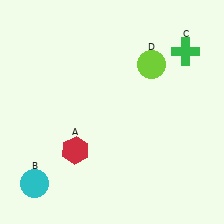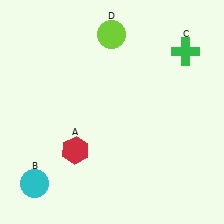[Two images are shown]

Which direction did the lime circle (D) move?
The lime circle (D) moved left.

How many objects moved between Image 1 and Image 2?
1 object moved between the two images.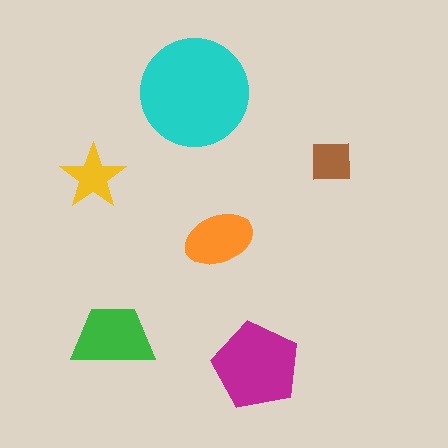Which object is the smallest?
The brown square.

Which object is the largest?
The cyan circle.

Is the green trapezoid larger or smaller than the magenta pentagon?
Smaller.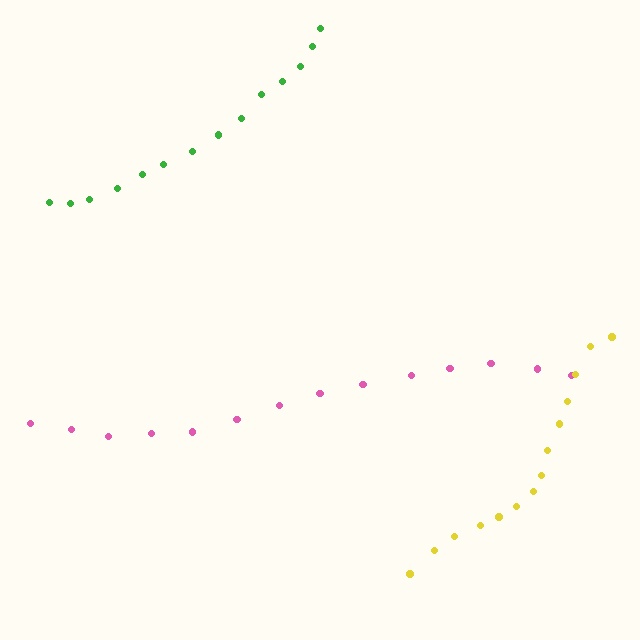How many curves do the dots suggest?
There are 3 distinct paths.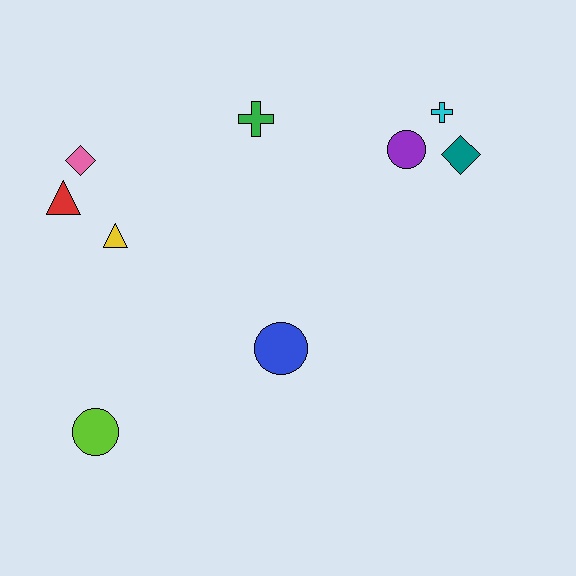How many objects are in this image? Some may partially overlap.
There are 9 objects.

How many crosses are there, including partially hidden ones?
There are 2 crosses.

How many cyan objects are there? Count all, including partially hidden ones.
There is 1 cyan object.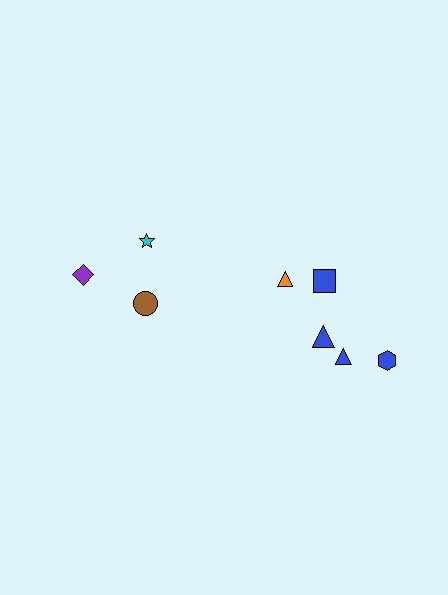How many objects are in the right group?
There are 5 objects.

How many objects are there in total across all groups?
There are 8 objects.